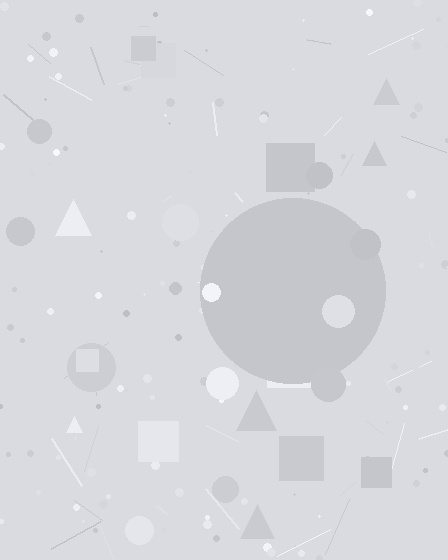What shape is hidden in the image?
A circle is hidden in the image.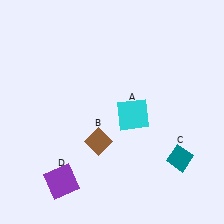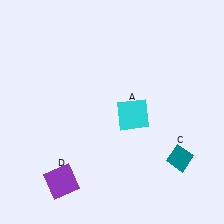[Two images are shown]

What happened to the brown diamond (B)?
The brown diamond (B) was removed in Image 2. It was in the bottom-left area of Image 1.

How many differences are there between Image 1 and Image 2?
There is 1 difference between the two images.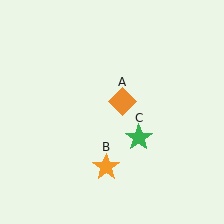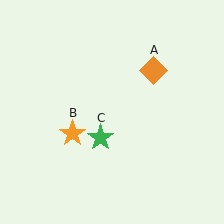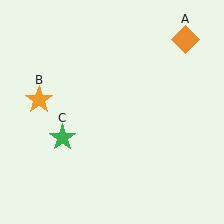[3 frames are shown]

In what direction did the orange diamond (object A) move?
The orange diamond (object A) moved up and to the right.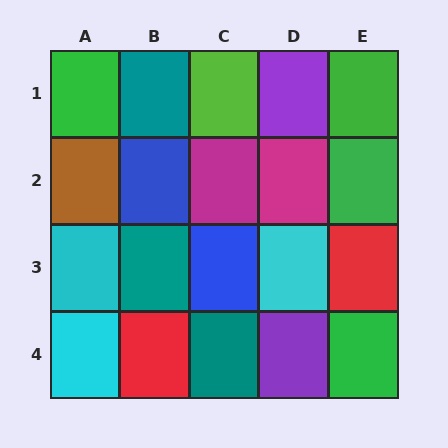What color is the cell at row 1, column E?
Green.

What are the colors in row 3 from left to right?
Cyan, teal, blue, cyan, red.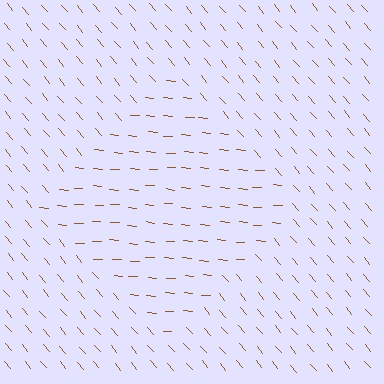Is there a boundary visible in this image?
Yes, there is a texture boundary formed by a change in line orientation.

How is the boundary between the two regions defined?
The boundary is defined purely by a change in line orientation (approximately 45 degrees difference). All lines are the same color and thickness.